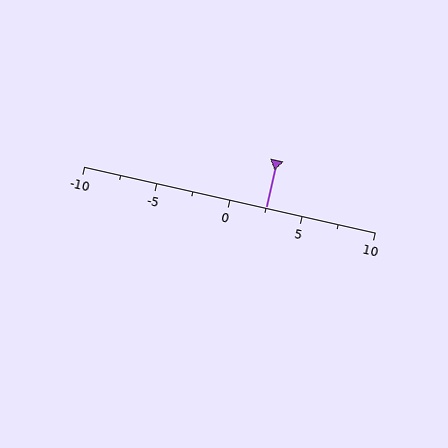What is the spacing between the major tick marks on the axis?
The major ticks are spaced 5 apart.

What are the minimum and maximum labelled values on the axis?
The axis runs from -10 to 10.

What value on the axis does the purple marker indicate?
The marker indicates approximately 2.5.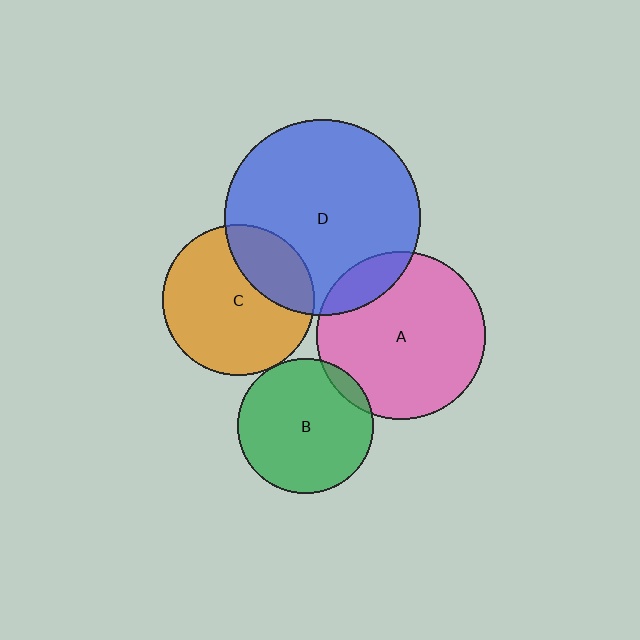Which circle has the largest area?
Circle D (blue).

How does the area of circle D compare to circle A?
Approximately 1.4 times.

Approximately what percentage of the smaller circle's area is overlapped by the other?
Approximately 25%.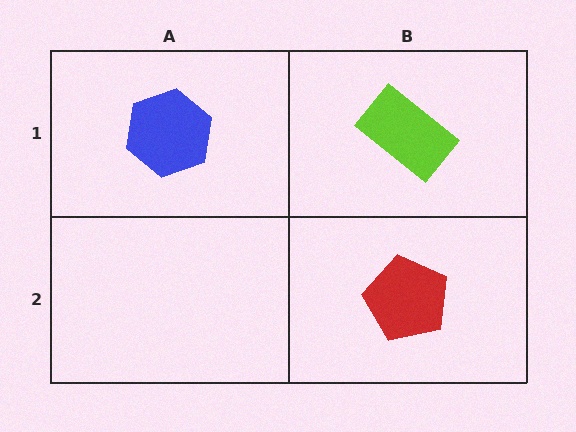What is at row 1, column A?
A blue hexagon.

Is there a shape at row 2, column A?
No, that cell is empty.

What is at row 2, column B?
A red pentagon.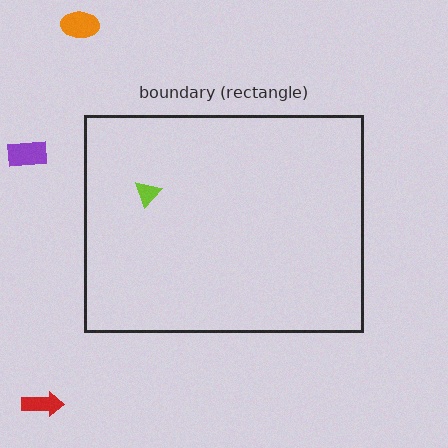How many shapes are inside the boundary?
1 inside, 3 outside.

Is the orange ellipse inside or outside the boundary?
Outside.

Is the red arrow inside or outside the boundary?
Outside.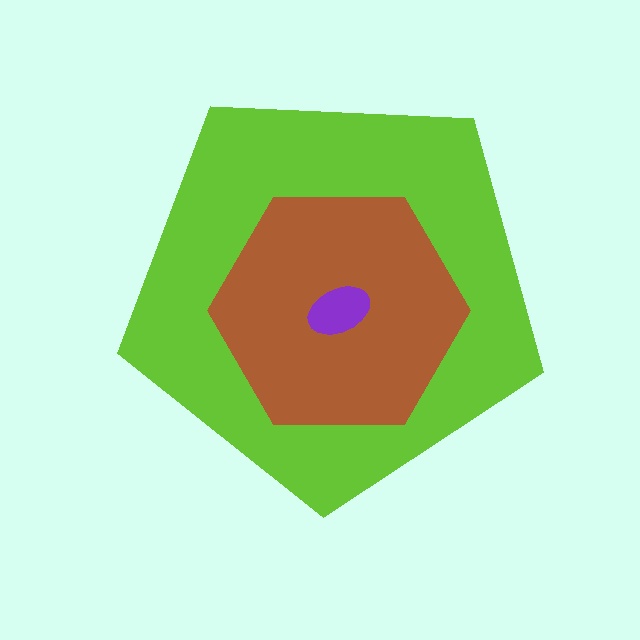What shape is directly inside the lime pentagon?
The brown hexagon.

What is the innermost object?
The purple ellipse.